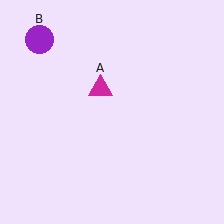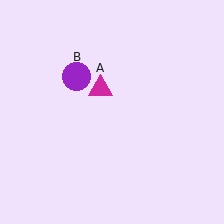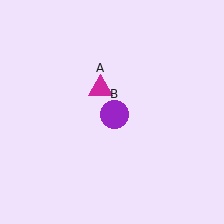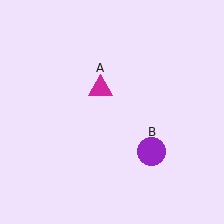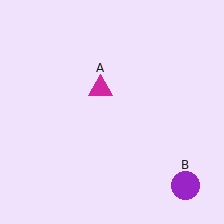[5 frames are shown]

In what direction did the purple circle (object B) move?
The purple circle (object B) moved down and to the right.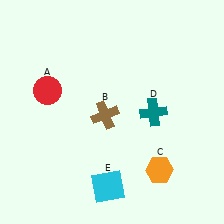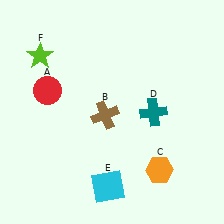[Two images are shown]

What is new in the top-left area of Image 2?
A lime star (F) was added in the top-left area of Image 2.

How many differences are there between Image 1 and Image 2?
There is 1 difference between the two images.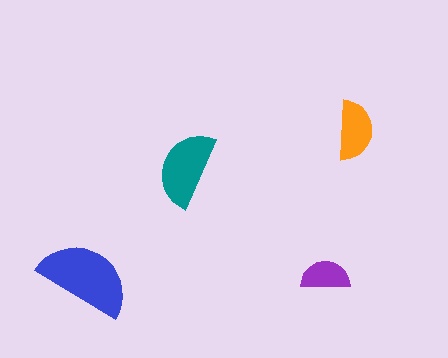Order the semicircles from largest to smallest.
the blue one, the teal one, the orange one, the purple one.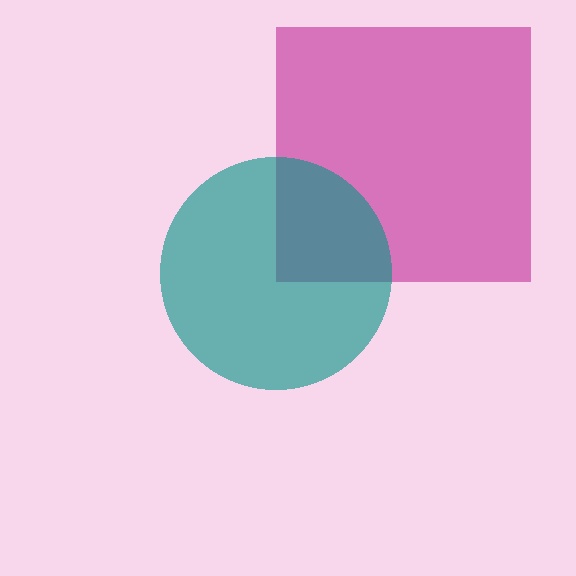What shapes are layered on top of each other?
The layered shapes are: a magenta square, a teal circle.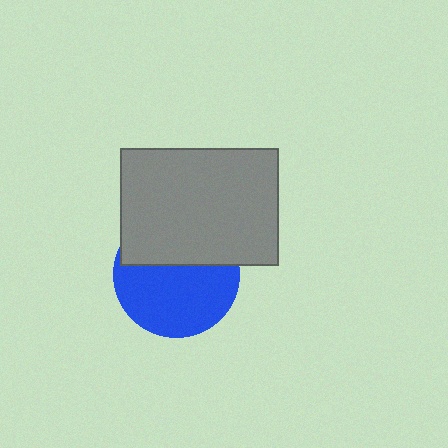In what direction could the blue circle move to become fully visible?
The blue circle could move down. That would shift it out from behind the gray rectangle entirely.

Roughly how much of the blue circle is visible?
About half of it is visible (roughly 60%).